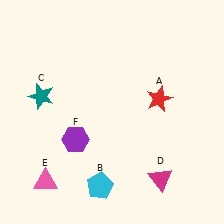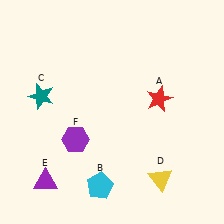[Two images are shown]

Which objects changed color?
D changed from magenta to yellow. E changed from pink to purple.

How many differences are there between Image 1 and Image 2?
There are 2 differences between the two images.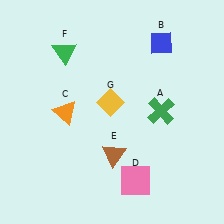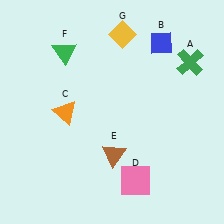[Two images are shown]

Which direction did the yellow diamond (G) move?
The yellow diamond (G) moved up.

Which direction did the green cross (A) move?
The green cross (A) moved up.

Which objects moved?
The objects that moved are: the green cross (A), the yellow diamond (G).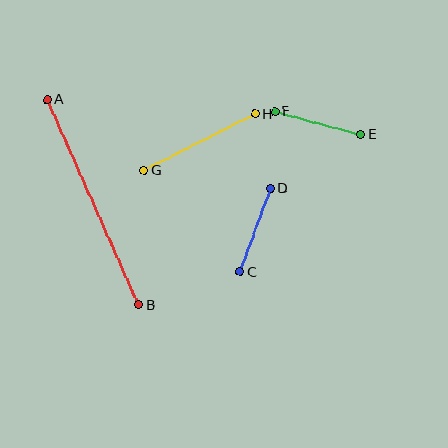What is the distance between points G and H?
The distance is approximately 125 pixels.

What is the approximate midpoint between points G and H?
The midpoint is at approximately (199, 142) pixels.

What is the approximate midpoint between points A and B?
The midpoint is at approximately (93, 202) pixels.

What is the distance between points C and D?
The distance is approximately 89 pixels.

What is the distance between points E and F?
The distance is approximately 89 pixels.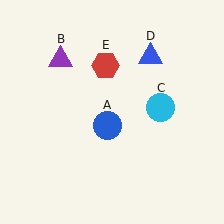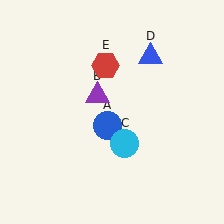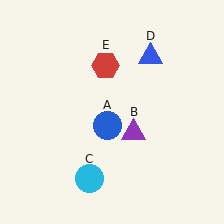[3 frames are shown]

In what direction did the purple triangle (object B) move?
The purple triangle (object B) moved down and to the right.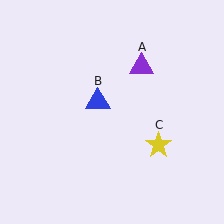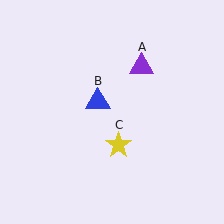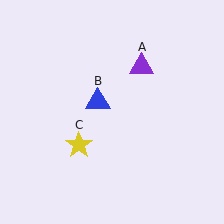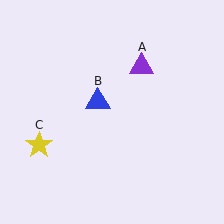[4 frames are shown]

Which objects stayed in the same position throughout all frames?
Purple triangle (object A) and blue triangle (object B) remained stationary.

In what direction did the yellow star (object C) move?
The yellow star (object C) moved left.